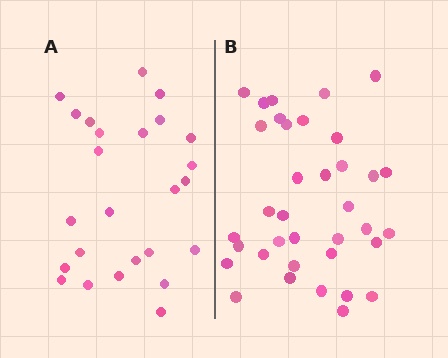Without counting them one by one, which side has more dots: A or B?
Region B (the right region) has more dots.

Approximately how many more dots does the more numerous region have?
Region B has roughly 12 or so more dots than region A.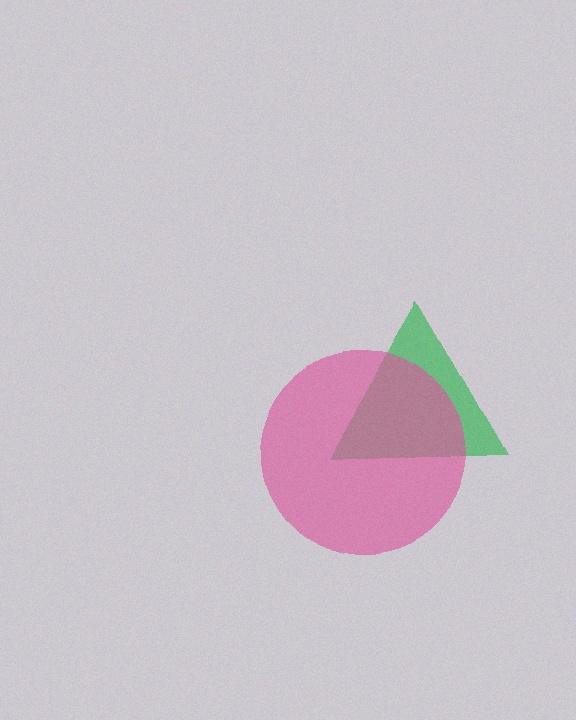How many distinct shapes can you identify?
There are 2 distinct shapes: a green triangle, a pink circle.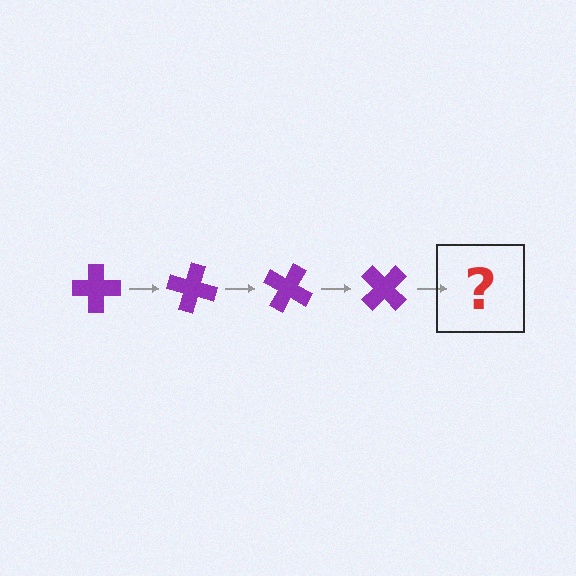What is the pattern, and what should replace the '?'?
The pattern is that the cross rotates 15 degrees each step. The '?' should be a purple cross rotated 60 degrees.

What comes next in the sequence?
The next element should be a purple cross rotated 60 degrees.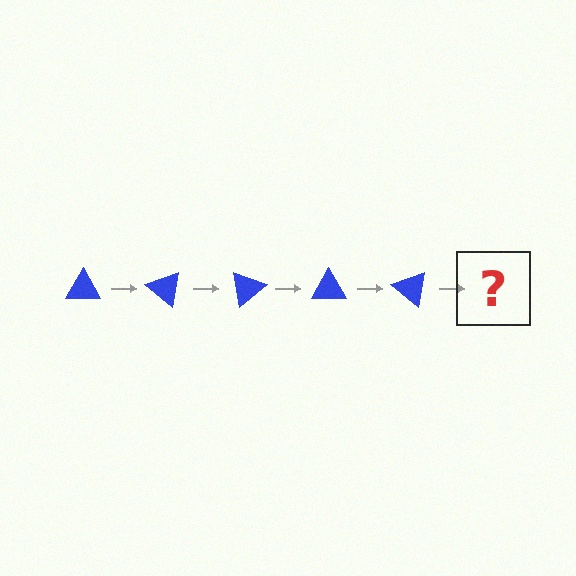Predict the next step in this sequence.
The next step is a blue triangle rotated 200 degrees.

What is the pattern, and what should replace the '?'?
The pattern is that the triangle rotates 40 degrees each step. The '?' should be a blue triangle rotated 200 degrees.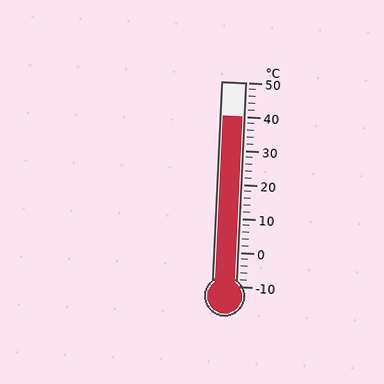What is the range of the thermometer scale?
The thermometer scale ranges from -10°C to 50°C.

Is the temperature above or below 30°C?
The temperature is above 30°C.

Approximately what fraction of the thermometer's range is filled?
The thermometer is filled to approximately 85% of its range.